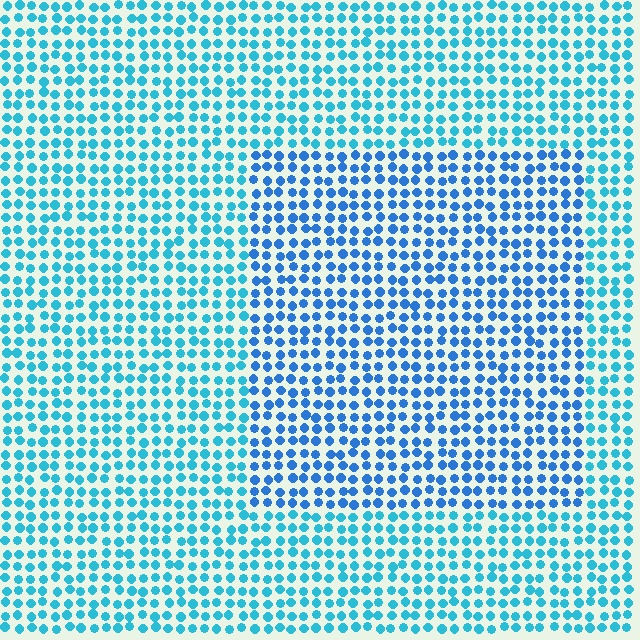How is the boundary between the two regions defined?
The boundary is defined purely by a slight shift in hue (about 24 degrees). Spacing, size, and orientation are identical on both sides.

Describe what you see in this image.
The image is filled with small cyan elements in a uniform arrangement. A rectangle-shaped region is visible where the elements are tinted to a slightly different hue, forming a subtle color boundary.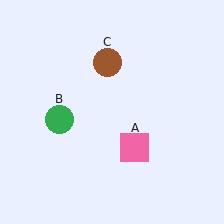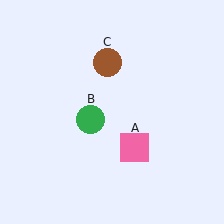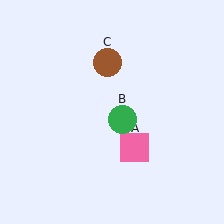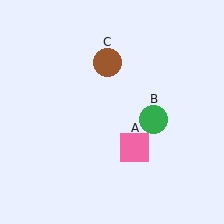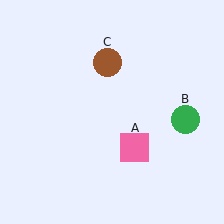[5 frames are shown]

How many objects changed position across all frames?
1 object changed position: green circle (object B).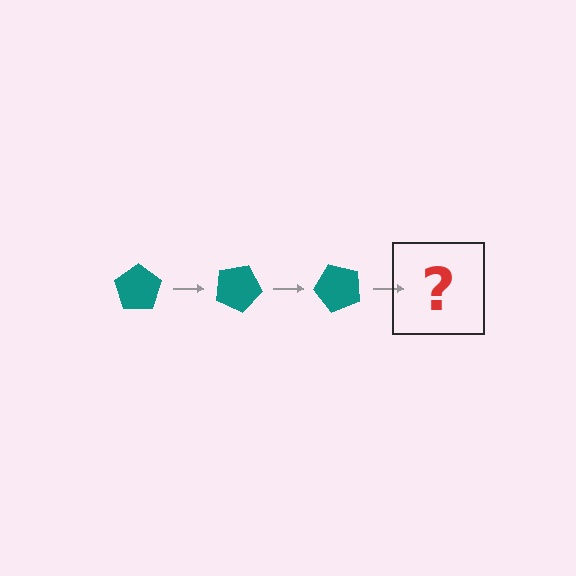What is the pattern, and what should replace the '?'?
The pattern is that the pentagon rotates 25 degrees each step. The '?' should be a teal pentagon rotated 75 degrees.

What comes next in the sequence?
The next element should be a teal pentagon rotated 75 degrees.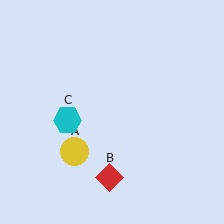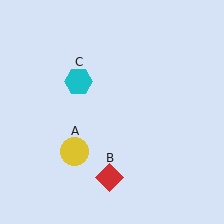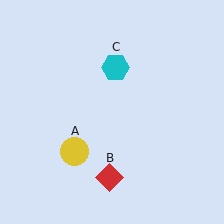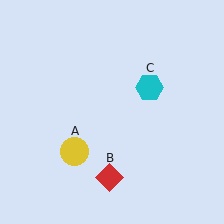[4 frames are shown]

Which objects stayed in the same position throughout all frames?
Yellow circle (object A) and red diamond (object B) remained stationary.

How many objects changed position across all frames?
1 object changed position: cyan hexagon (object C).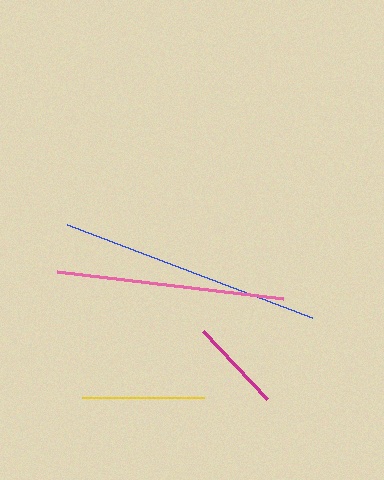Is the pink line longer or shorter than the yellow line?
The pink line is longer than the yellow line.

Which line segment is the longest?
The blue line is the longest at approximately 262 pixels.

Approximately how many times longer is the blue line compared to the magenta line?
The blue line is approximately 2.8 times the length of the magenta line.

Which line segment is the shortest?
The magenta line is the shortest at approximately 94 pixels.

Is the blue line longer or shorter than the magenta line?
The blue line is longer than the magenta line.